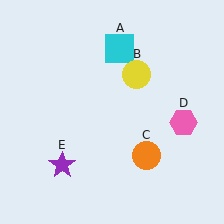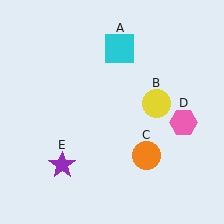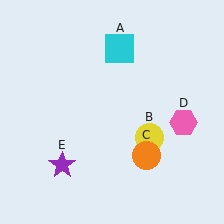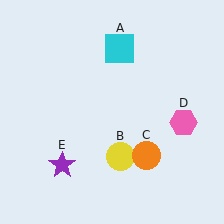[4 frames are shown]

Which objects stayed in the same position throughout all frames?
Cyan square (object A) and orange circle (object C) and pink hexagon (object D) and purple star (object E) remained stationary.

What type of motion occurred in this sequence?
The yellow circle (object B) rotated clockwise around the center of the scene.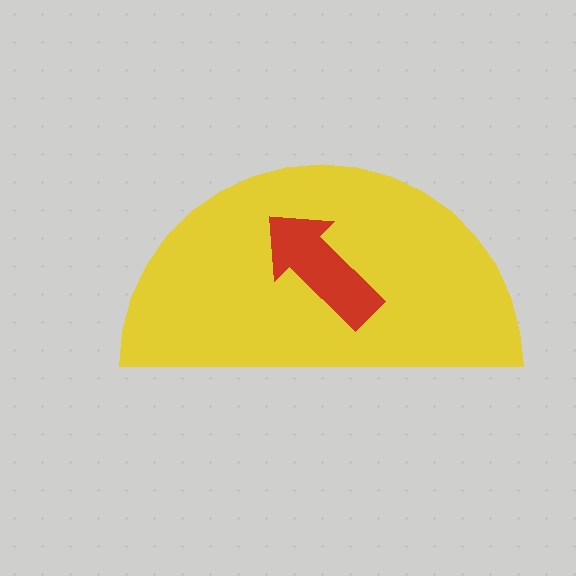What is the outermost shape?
The yellow semicircle.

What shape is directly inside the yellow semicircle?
The red arrow.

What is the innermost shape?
The red arrow.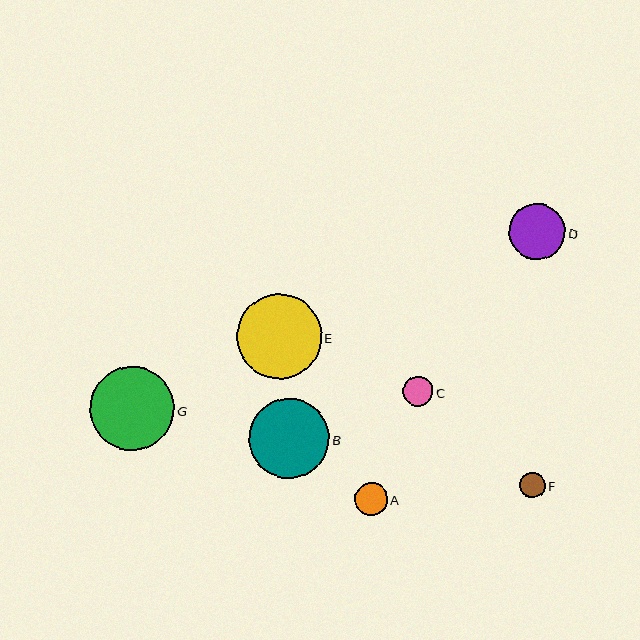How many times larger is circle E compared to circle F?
Circle E is approximately 3.3 times the size of circle F.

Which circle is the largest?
Circle E is the largest with a size of approximately 85 pixels.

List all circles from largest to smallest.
From largest to smallest: E, G, B, D, A, C, F.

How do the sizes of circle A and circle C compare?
Circle A and circle C are approximately the same size.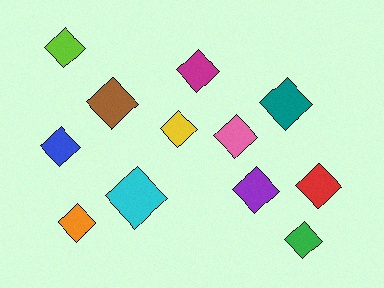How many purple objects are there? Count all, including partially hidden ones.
There is 1 purple object.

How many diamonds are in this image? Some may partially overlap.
There are 12 diamonds.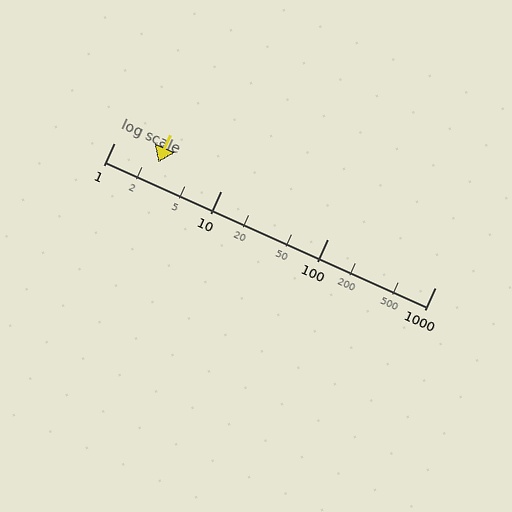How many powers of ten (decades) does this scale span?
The scale spans 3 decades, from 1 to 1000.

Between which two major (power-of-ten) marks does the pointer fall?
The pointer is between 1 and 10.